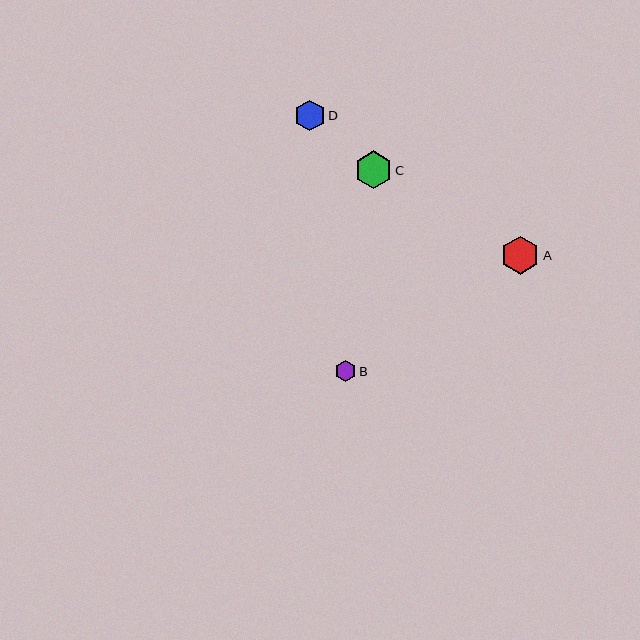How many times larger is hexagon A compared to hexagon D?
Hexagon A is approximately 1.2 times the size of hexagon D.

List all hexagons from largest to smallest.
From largest to smallest: A, C, D, B.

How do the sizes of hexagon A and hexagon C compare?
Hexagon A and hexagon C are approximately the same size.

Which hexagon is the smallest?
Hexagon B is the smallest with a size of approximately 21 pixels.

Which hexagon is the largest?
Hexagon A is the largest with a size of approximately 38 pixels.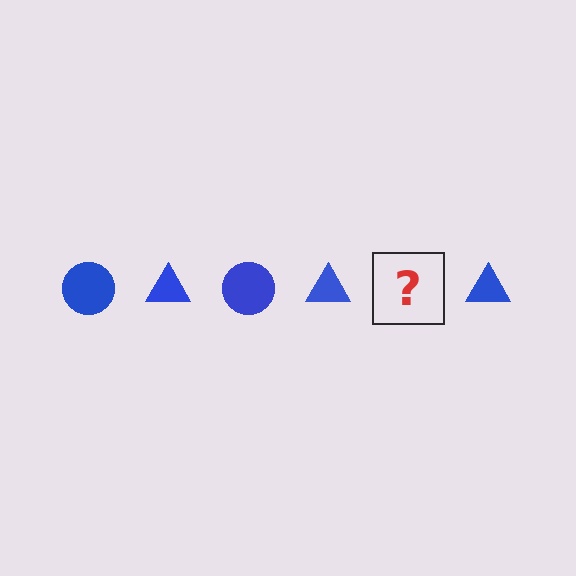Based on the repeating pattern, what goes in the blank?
The blank should be a blue circle.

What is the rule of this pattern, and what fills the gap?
The rule is that the pattern cycles through circle, triangle shapes in blue. The gap should be filled with a blue circle.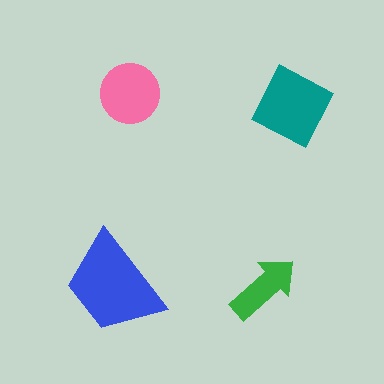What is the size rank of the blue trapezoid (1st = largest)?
1st.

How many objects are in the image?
There are 4 objects in the image.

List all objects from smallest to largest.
The green arrow, the pink circle, the teal square, the blue trapezoid.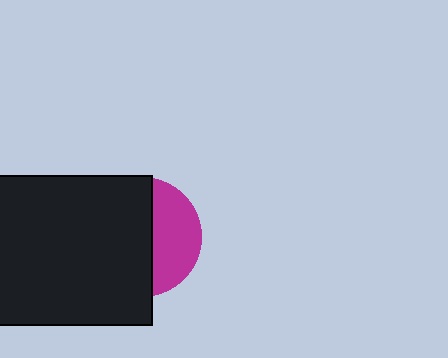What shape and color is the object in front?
The object in front is a black rectangle.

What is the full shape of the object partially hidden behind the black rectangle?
The partially hidden object is a magenta circle.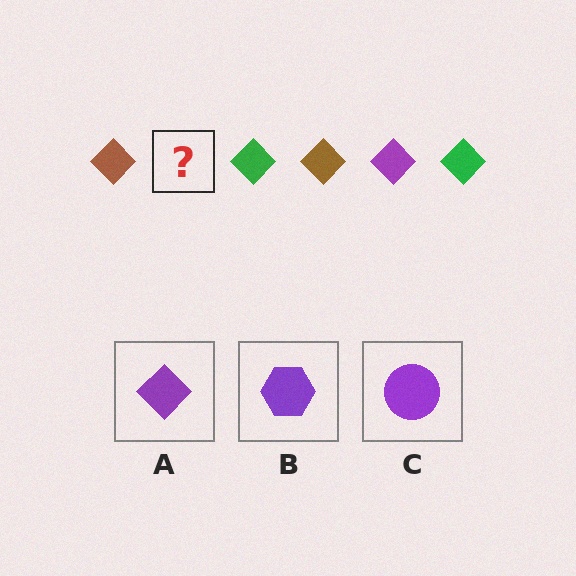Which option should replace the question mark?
Option A.